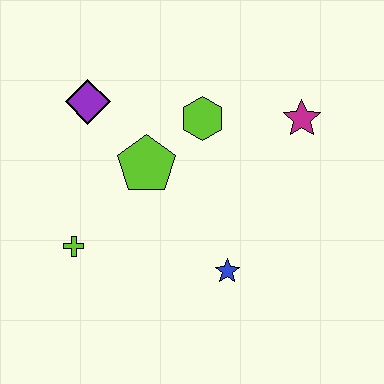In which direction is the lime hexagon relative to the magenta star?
The lime hexagon is to the left of the magenta star.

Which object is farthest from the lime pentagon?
The magenta star is farthest from the lime pentagon.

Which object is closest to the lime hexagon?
The lime pentagon is closest to the lime hexagon.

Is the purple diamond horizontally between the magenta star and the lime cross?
Yes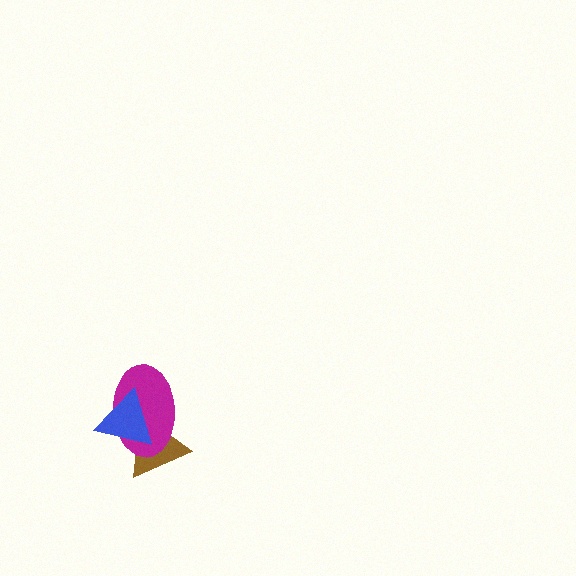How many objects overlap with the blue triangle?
2 objects overlap with the blue triangle.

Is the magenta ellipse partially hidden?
Yes, it is partially covered by another shape.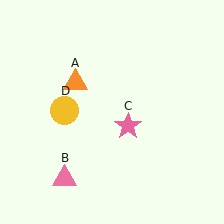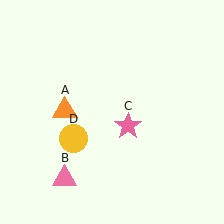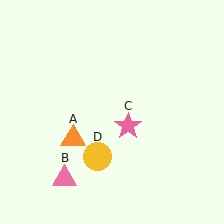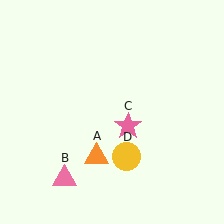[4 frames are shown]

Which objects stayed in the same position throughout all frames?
Pink triangle (object B) and pink star (object C) remained stationary.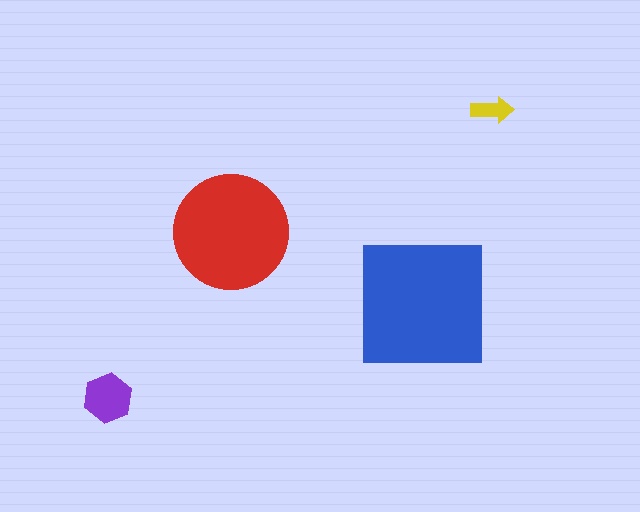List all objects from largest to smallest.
The blue square, the red circle, the purple hexagon, the yellow arrow.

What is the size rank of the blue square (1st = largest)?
1st.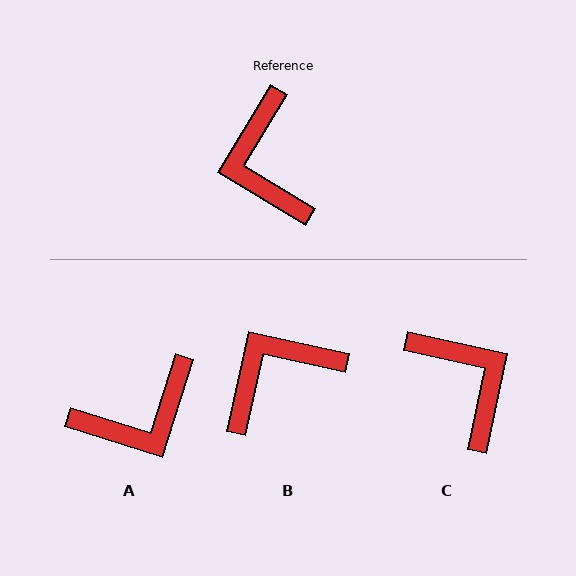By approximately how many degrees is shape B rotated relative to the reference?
Approximately 72 degrees clockwise.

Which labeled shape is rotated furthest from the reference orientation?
C, about 161 degrees away.